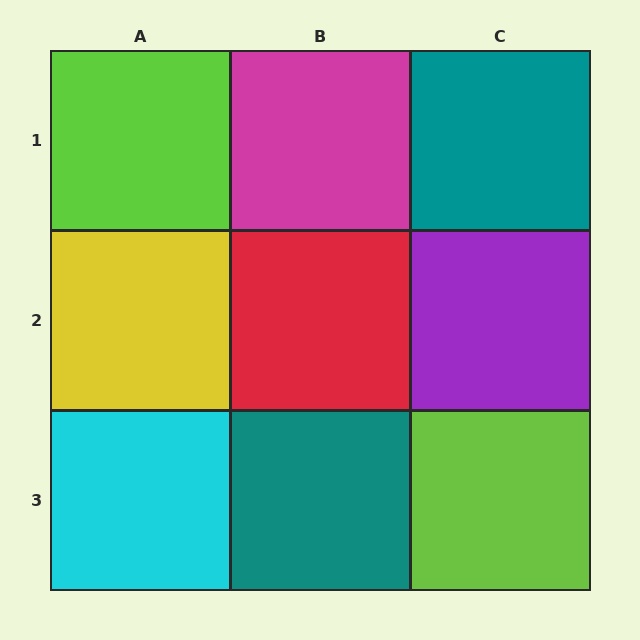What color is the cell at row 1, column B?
Magenta.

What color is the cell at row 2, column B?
Red.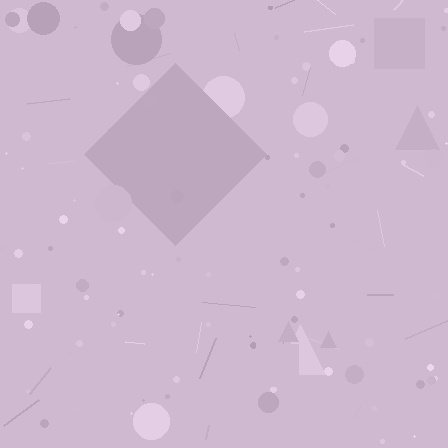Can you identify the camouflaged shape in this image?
The camouflaged shape is a diamond.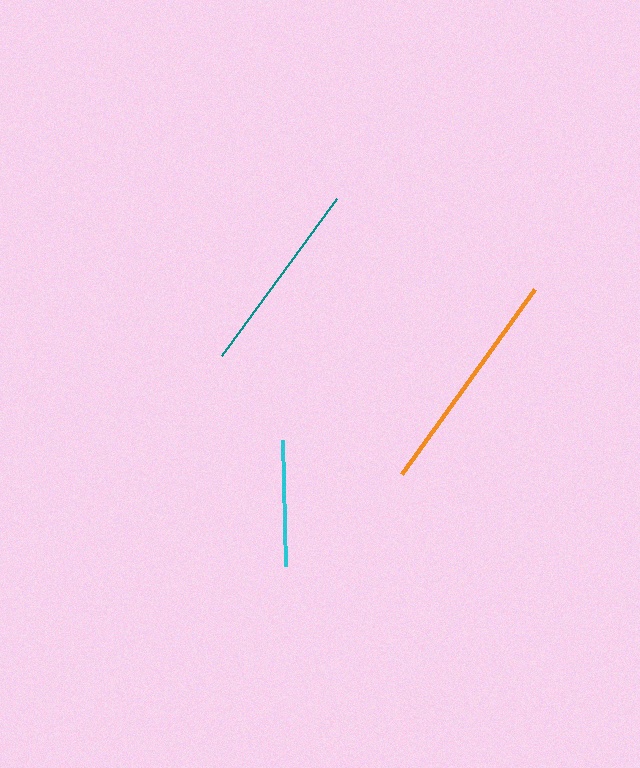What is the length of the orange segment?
The orange segment is approximately 228 pixels long.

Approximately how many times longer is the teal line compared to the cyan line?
The teal line is approximately 1.6 times the length of the cyan line.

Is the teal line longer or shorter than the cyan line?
The teal line is longer than the cyan line.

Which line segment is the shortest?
The cyan line is the shortest at approximately 126 pixels.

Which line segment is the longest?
The orange line is the longest at approximately 228 pixels.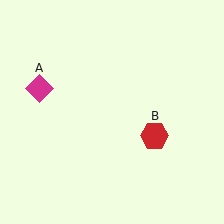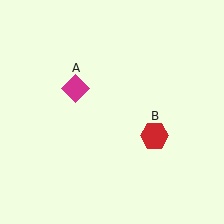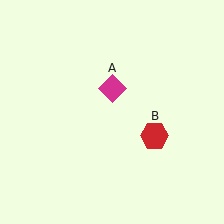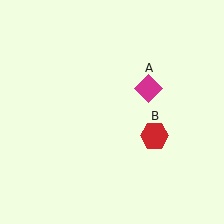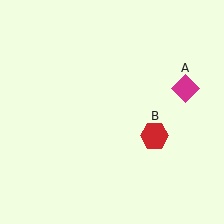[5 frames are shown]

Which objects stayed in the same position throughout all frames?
Red hexagon (object B) remained stationary.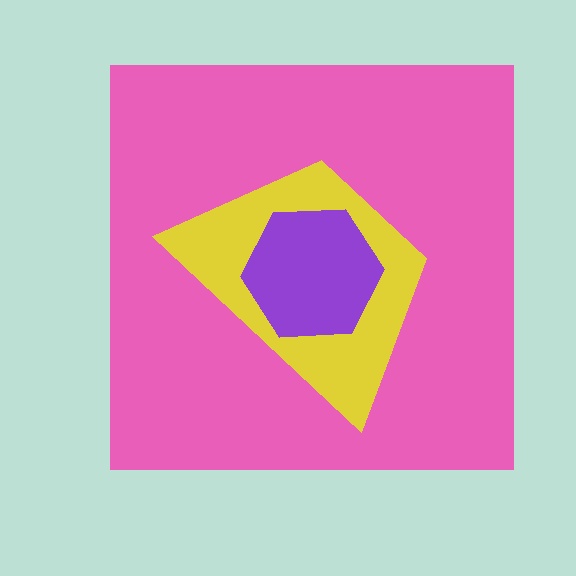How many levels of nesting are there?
3.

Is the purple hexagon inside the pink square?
Yes.